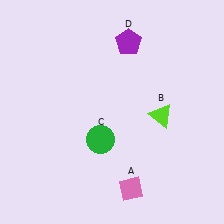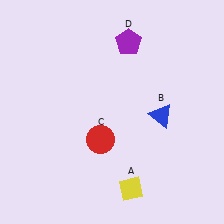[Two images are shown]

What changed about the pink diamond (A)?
In Image 1, A is pink. In Image 2, it changed to yellow.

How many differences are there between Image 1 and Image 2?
There are 3 differences between the two images.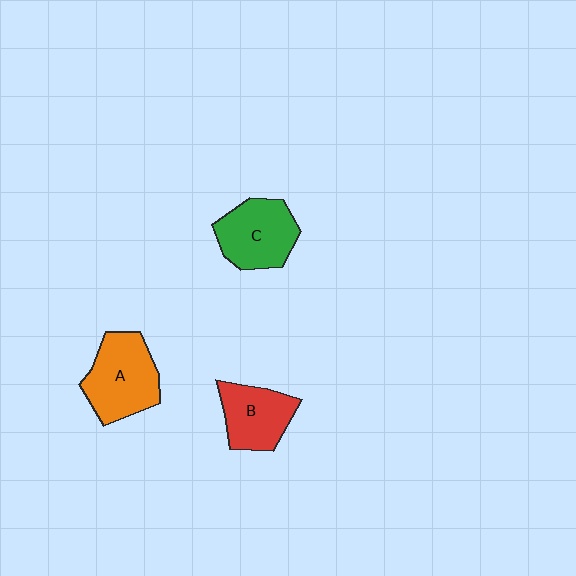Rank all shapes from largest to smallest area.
From largest to smallest: A (orange), C (green), B (red).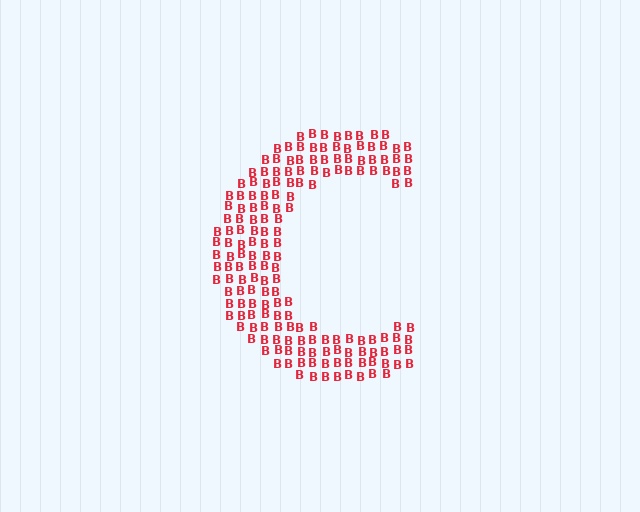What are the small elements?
The small elements are letter B's.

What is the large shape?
The large shape is the letter C.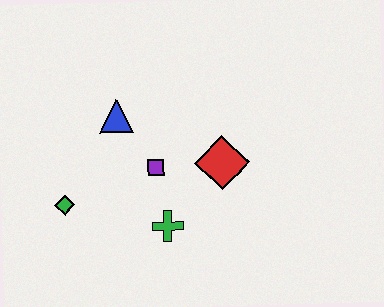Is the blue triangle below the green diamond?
No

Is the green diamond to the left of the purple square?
Yes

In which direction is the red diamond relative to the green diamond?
The red diamond is to the right of the green diamond.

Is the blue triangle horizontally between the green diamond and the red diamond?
Yes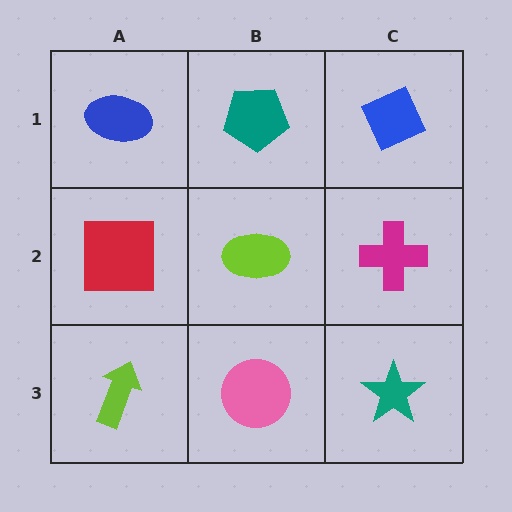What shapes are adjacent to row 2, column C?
A blue diamond (row 1, column C), a teal star (row 3, column C), a lime ellipse (row 2, column B).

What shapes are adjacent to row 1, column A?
A red square (row 2, column A), a teal pentagon (row 1, column B).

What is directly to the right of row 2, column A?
A lime ellipse.